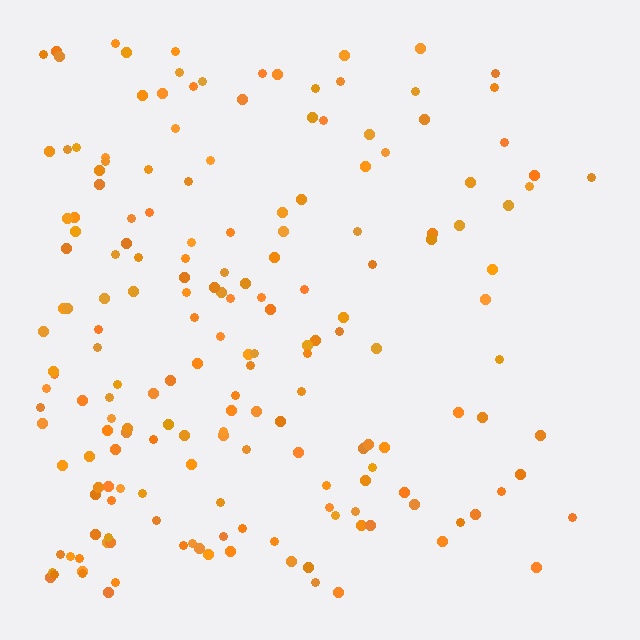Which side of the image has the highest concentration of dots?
The left.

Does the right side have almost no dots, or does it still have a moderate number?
Still a moderate number, just noticeably fewer than the left.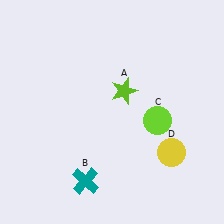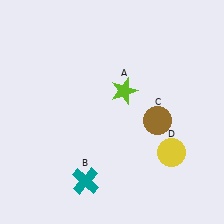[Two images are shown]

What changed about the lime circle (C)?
In Image 1, C is lime. In Image 2, it changed to brown.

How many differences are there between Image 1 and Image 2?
There is 1 difference between the two images.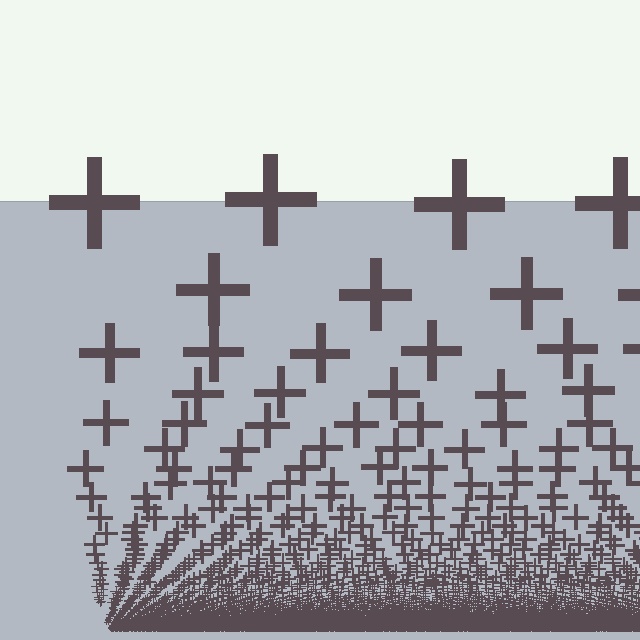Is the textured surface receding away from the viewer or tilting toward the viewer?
The surface appears to tilt toward the viewer. Texture elements get larger and sparser toward the top.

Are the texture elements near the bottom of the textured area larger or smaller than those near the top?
Smaller. The gradient is inverted — elements near the bottom are smaller and denser.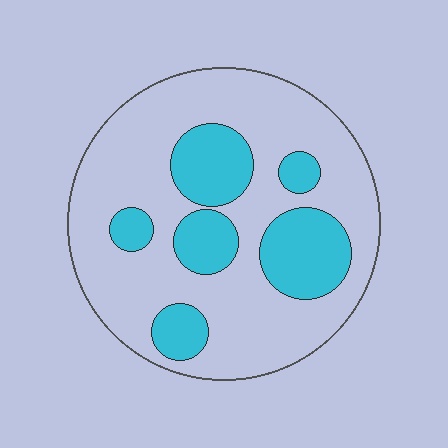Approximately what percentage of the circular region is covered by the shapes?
Approximately 30%.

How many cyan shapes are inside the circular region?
6.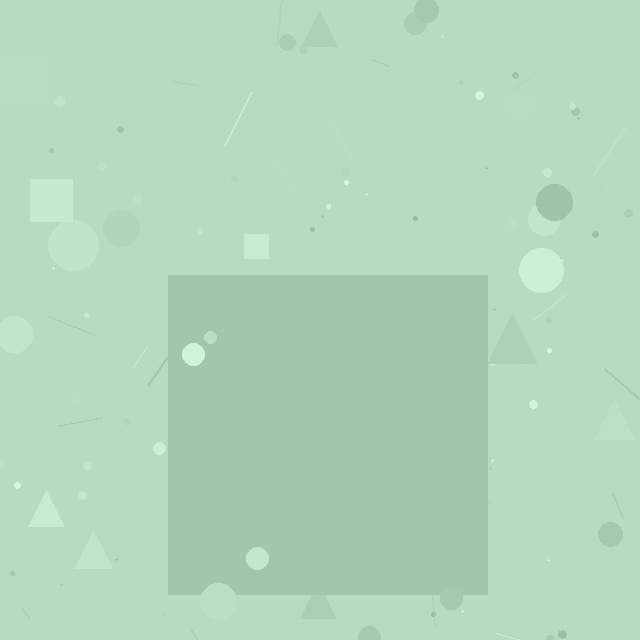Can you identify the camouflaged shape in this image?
The camouflaged shape is a square.